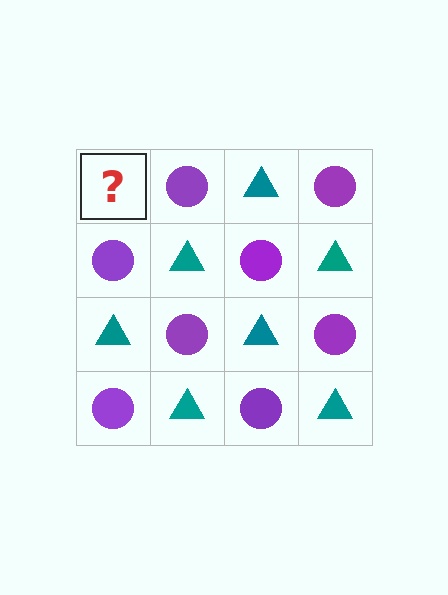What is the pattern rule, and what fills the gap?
The rule is that it alternates teal triangle and purple circle in a checkerboard pattern. The gap should be filled with a teal triangle.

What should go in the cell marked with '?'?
The missing cell should contain a teal triangle.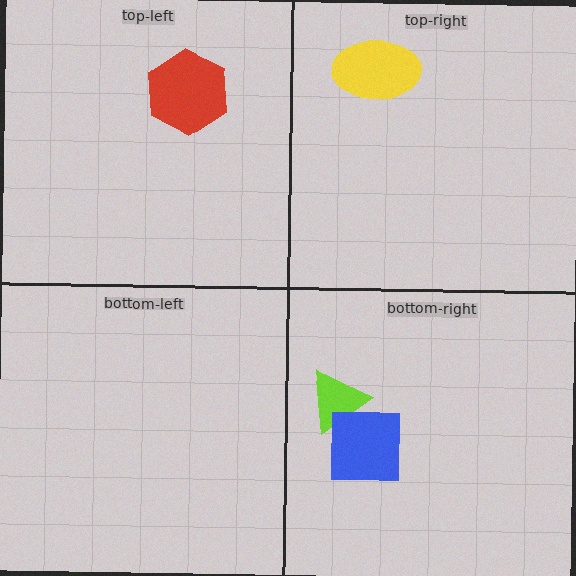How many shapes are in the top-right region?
1.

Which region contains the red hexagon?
The top-left region.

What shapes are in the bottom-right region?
The lime triangle, the blue square.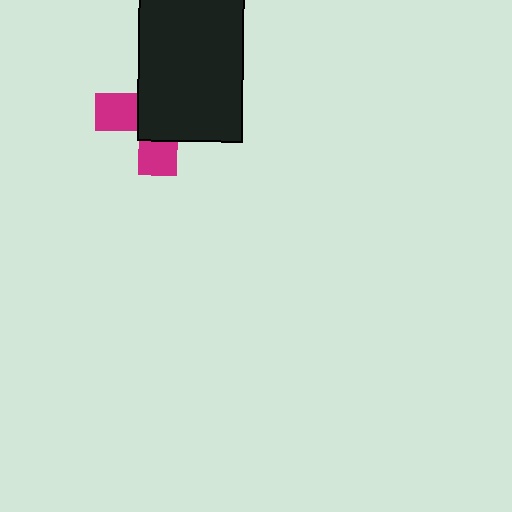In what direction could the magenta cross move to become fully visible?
The magenta cross could move toward the lower-left. That would shift it out from behind the black rectangle entirely.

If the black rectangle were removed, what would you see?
You would see the complete magenta cross.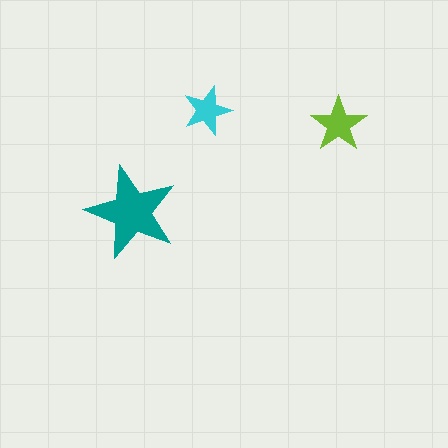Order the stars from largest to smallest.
the teal one, the lime one, the cyan one.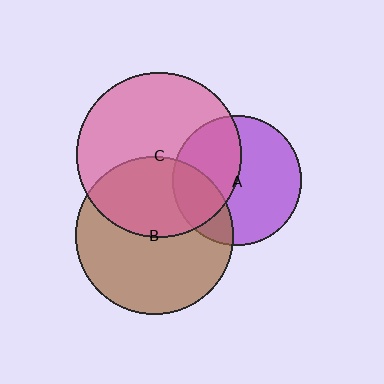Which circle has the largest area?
Circle C (pink).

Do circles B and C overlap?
Yes.